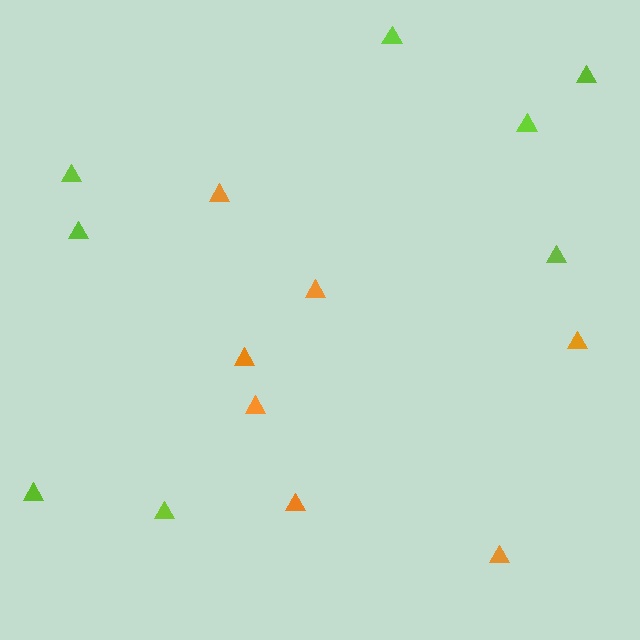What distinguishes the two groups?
There are 2 groups: one group of orange triangles (7) and one group of lime triangles (8).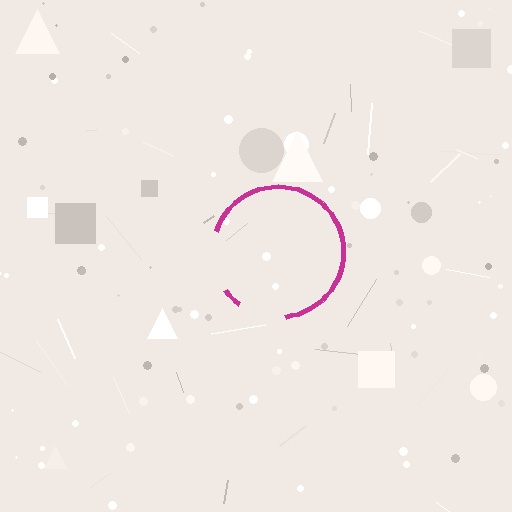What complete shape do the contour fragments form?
The contour fragments form a circle.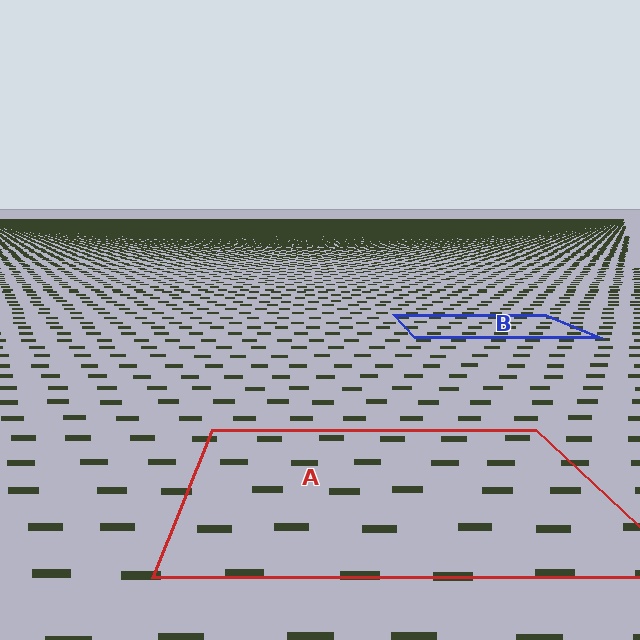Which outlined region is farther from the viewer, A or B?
Region B is farther from the viewer — the texture elements inside it appear smaller and more densely packed.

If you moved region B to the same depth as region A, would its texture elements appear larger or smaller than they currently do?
They would appear larger. At a closer depth, the same texture elements are projected at a bigger on-screen size.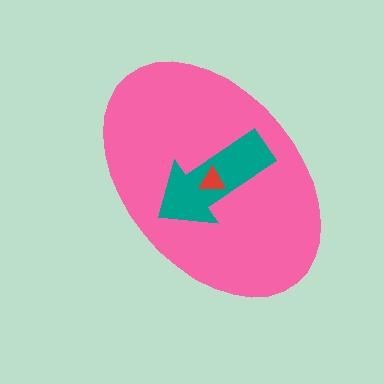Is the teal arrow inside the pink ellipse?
Yes.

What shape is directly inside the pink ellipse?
The teal arrow.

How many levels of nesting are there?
3.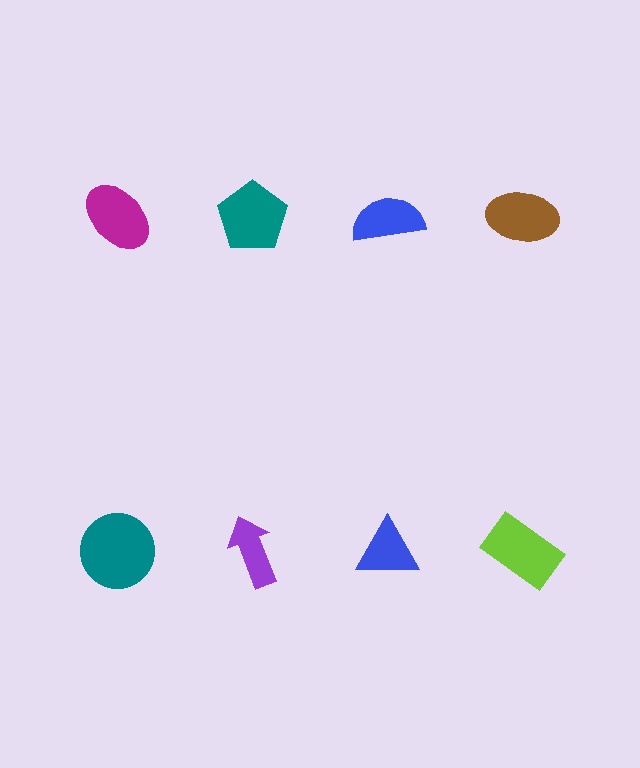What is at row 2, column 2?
A purple arrow.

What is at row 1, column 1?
A magenta ellipse.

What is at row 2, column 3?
A blue triangle.